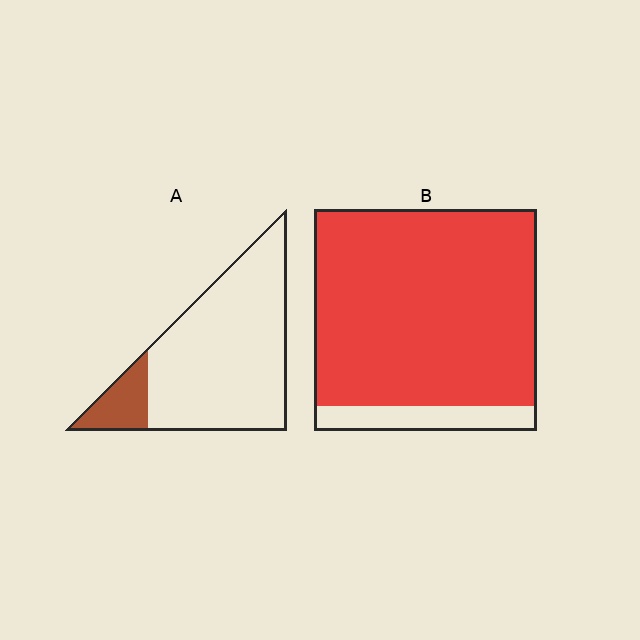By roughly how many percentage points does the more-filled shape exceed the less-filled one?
By roughly 75 percentage points (B over A).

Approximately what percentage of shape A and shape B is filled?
A is approximately 15% and B is approximately 90%.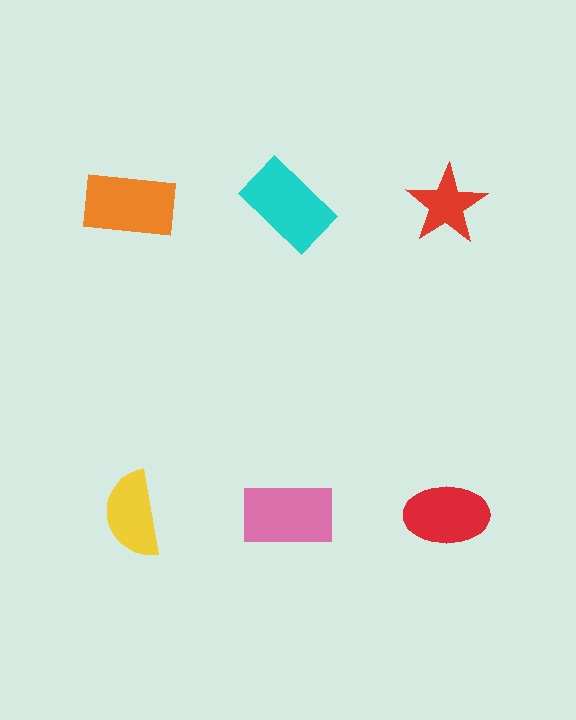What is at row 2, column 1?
A yellow semicircle.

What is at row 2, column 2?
A pink rectangle.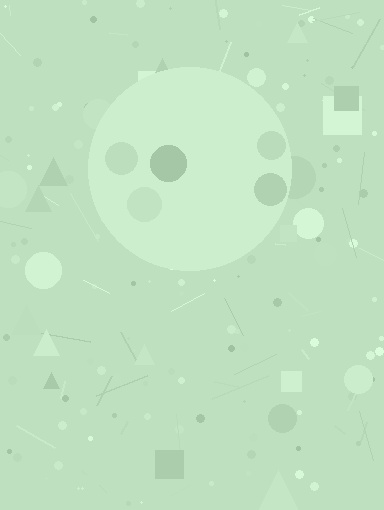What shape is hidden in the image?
A circle is hidden in the image.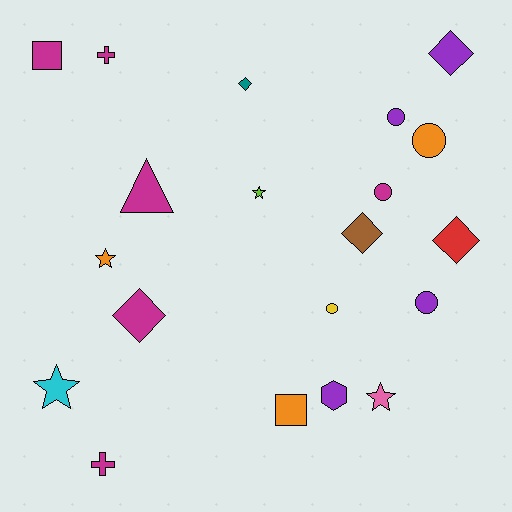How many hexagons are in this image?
There is 1 hexagon.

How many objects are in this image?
There are 20 objects.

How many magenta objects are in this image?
There are 6 magenta objects.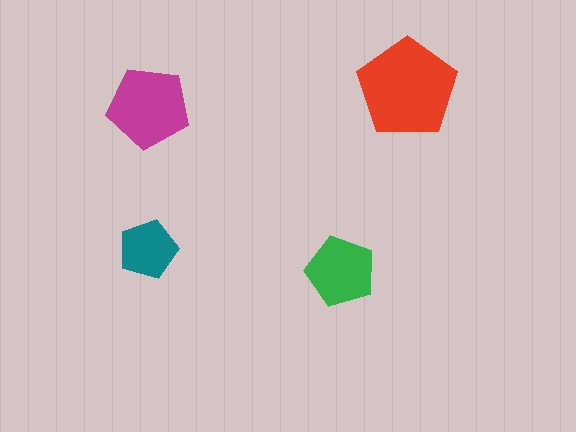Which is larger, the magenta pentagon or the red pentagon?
The red one.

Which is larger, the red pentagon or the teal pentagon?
The red one.